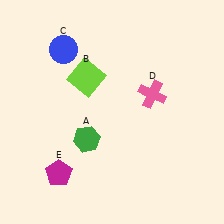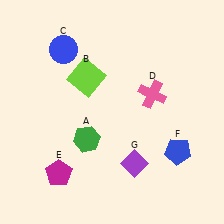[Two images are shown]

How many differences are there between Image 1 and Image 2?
There are 2 differences between the two images.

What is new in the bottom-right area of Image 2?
A purple diamond (G) was added in the bottom-right area of Image 2.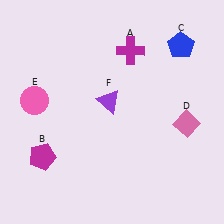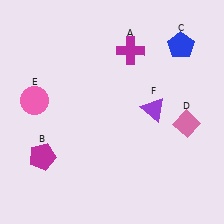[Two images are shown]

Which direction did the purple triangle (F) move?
The purple triangle (F) moved right.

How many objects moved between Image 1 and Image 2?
1 object moved between the two images.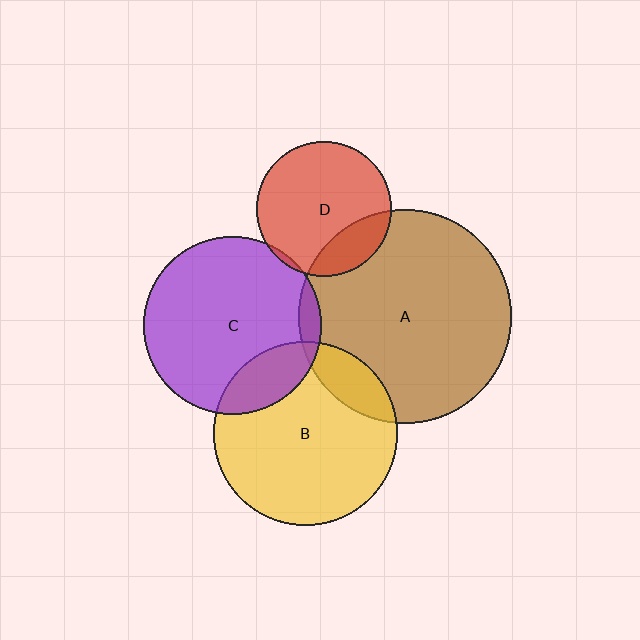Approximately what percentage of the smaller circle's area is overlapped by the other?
Approximately 5%.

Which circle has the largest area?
Circle A (brown).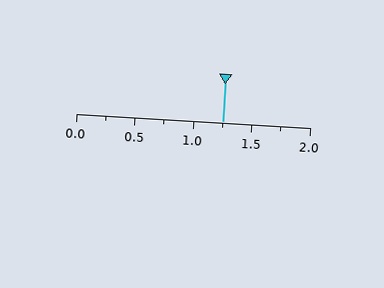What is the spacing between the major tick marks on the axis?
The major ticks are spaced 0.5 apart.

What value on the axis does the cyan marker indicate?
The marker indicates approximately 1.25.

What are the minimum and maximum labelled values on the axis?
The axis runs from 0.0 to 2.0.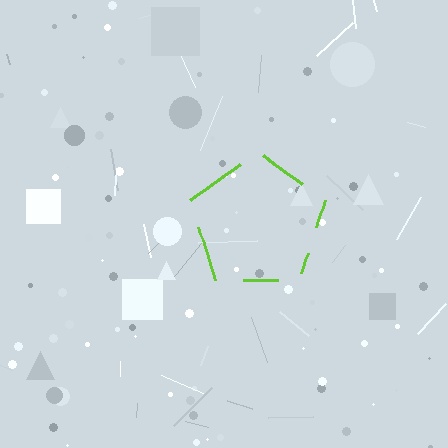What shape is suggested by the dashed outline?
The dashed outline suggests a pentagon.